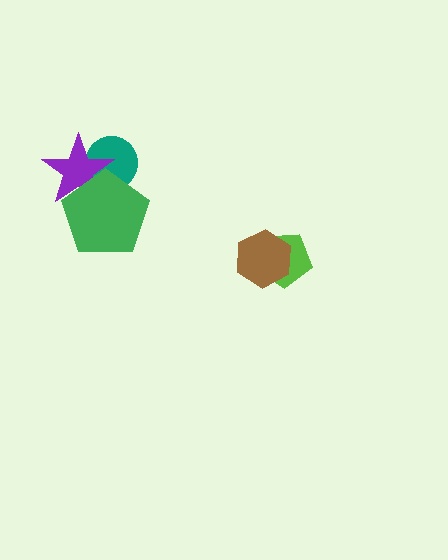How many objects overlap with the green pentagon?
2 objects overlap with the green pentagon.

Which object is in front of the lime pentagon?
The brown hexagon is in front of the lime pentagon.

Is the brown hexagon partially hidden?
No, no other shape covers it.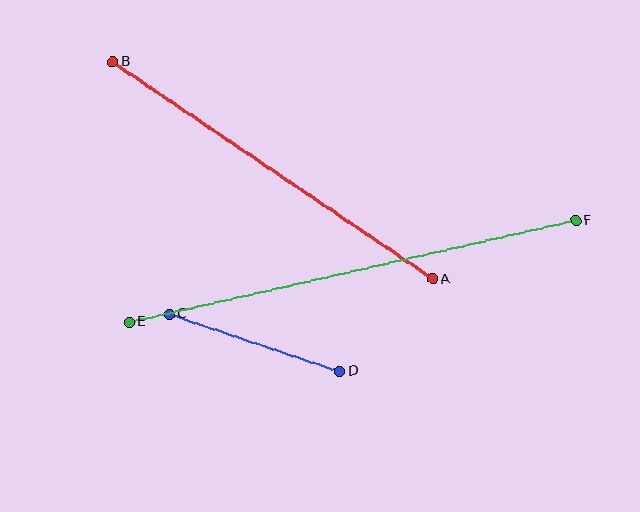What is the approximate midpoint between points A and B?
The midpoint is at approximately (272, 170) pixels.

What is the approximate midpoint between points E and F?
The midpoint is at approximately (352, 271) pixels.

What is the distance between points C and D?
The distance is approximately 180 pixels.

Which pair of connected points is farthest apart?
Points E and F are farthest apart.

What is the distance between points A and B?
The distance is approximately 387 pixels.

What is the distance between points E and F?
The distance is approximately 458 pixels.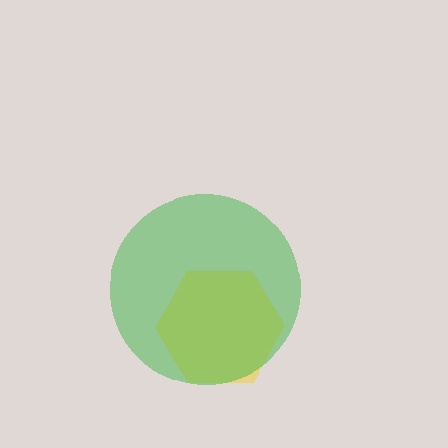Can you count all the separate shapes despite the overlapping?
Yes, there are 2 separate shapes.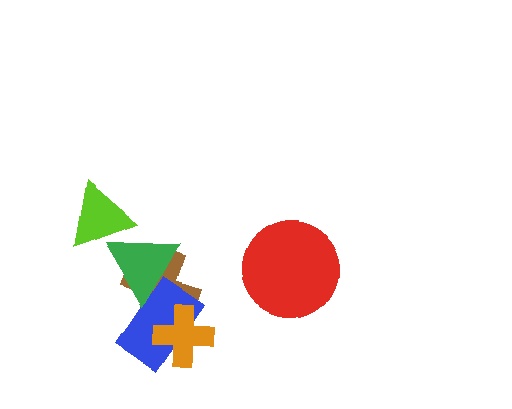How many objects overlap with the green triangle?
3 objects overlap with the green triangle.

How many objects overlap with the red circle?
0 objects overlap with the red circle.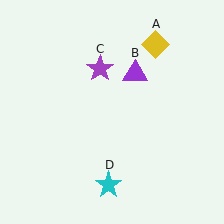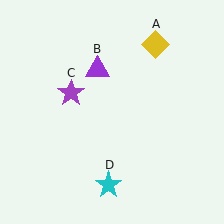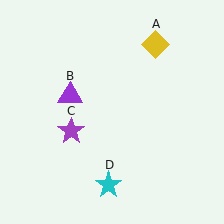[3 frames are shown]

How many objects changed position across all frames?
2 objects changed position: purple triangle (object B), purple star (object C).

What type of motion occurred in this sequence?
The purple triangle (object B), purple star (object C) rotated counterclockwise around the center of the scene.